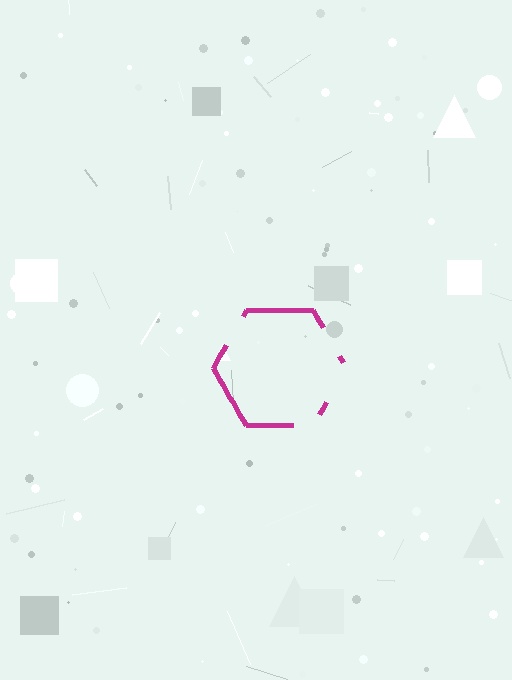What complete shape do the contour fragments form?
The contour fragments form a hexagon.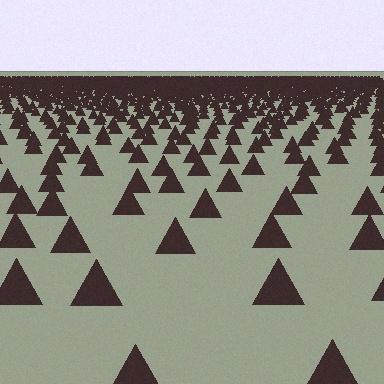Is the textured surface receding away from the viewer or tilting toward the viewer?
The surface is receding away from the viewer. Texture elements get smaller and denser toward the top.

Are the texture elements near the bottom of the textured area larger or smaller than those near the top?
Larger. Near the bottom, elements are closer to the viewer and appear at a bigger on-screen size.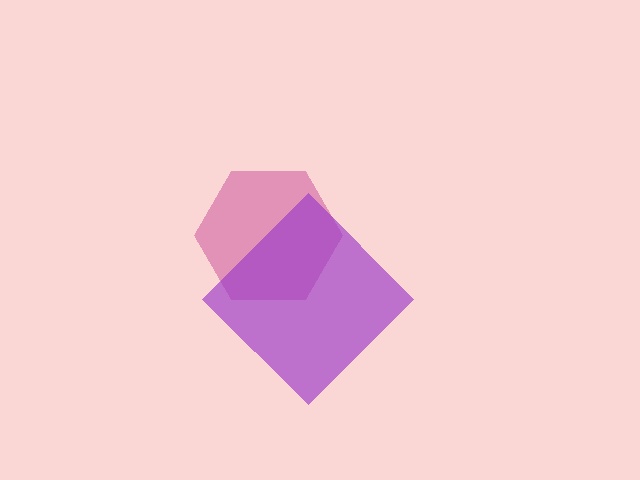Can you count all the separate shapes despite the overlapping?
Yes, there are 2 separate shapes.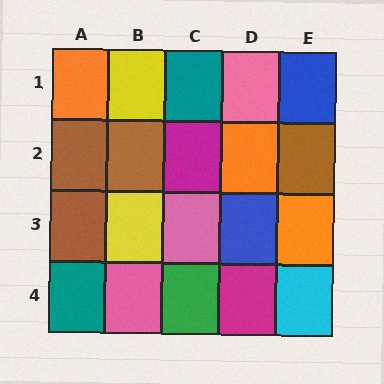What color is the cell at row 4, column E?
Cyan.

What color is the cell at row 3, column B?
Yellow.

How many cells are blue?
2 cells are blue.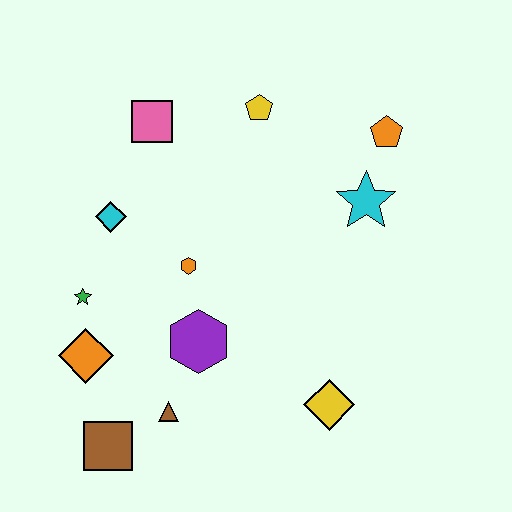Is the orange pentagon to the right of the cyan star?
Yes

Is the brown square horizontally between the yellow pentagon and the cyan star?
No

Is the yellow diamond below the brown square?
No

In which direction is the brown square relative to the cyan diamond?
The brown square is below the cyan diamond.